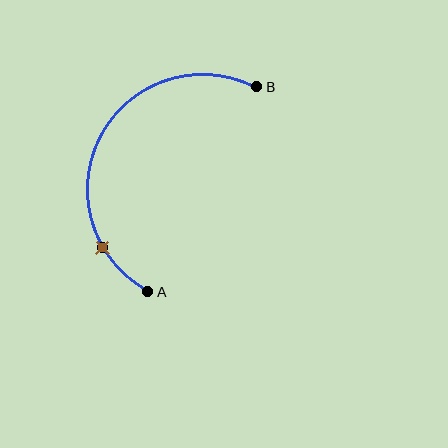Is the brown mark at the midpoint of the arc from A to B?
No. The brown mark lies on the arc but is closer to endpoint A. The arc midpoint would be at the point on the curve equidistant along the arc from both A and B.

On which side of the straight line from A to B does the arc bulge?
The arc bulges to the left of the straight line connecting A and B.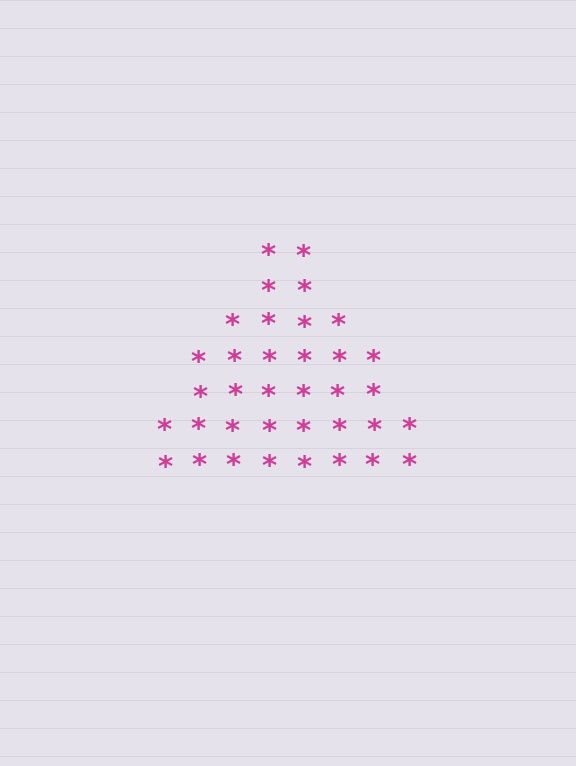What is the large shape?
The large shape is a triangle.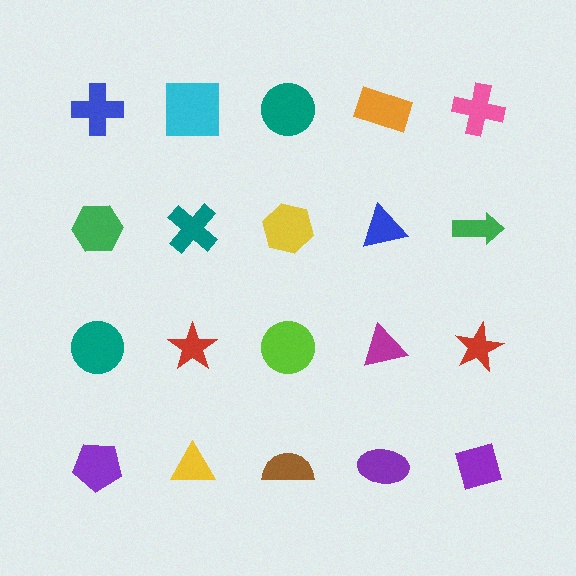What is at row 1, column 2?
A cyan square.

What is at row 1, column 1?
A blue cross.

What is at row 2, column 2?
A teal cross.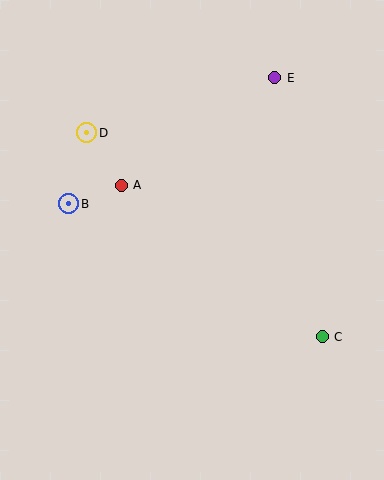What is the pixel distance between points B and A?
The distance between B and A is 55 pixels.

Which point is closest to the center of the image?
Point A at (121, 185) is closest to the center.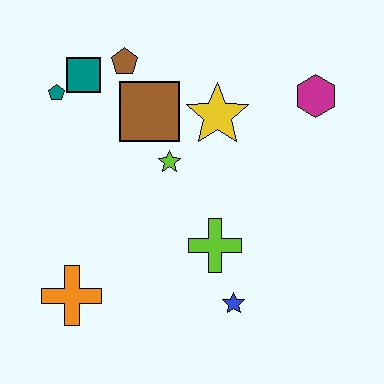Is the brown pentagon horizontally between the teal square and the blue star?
Yes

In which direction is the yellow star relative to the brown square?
The yellow star is to the right of the brown square.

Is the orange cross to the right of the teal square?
No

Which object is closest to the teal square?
The teal pentagon is closest to the teal square.